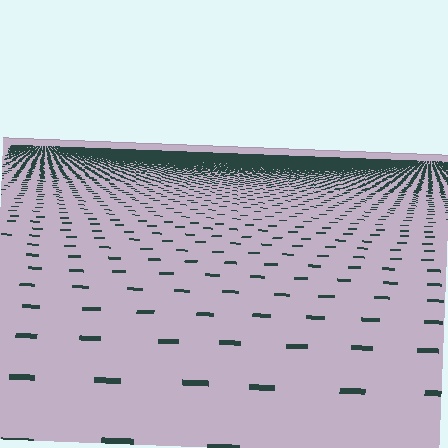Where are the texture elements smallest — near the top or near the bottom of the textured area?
Near the top.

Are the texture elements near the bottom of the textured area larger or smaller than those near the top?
Larger. Near the bottom, elements are closer to the viewer and appear at a bigger on-screen size.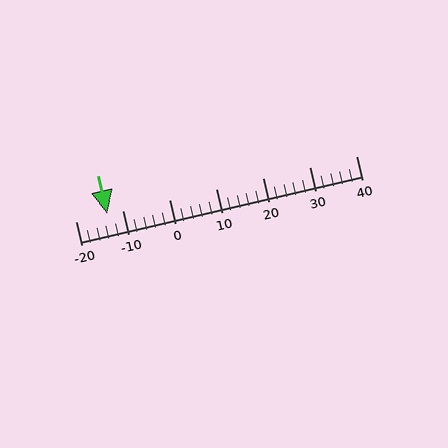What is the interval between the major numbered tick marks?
The major tick marks are spaced 10 units apart.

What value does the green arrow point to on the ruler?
The green arrow points to approximately -13.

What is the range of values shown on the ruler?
The ruler shows values from -20 to 40.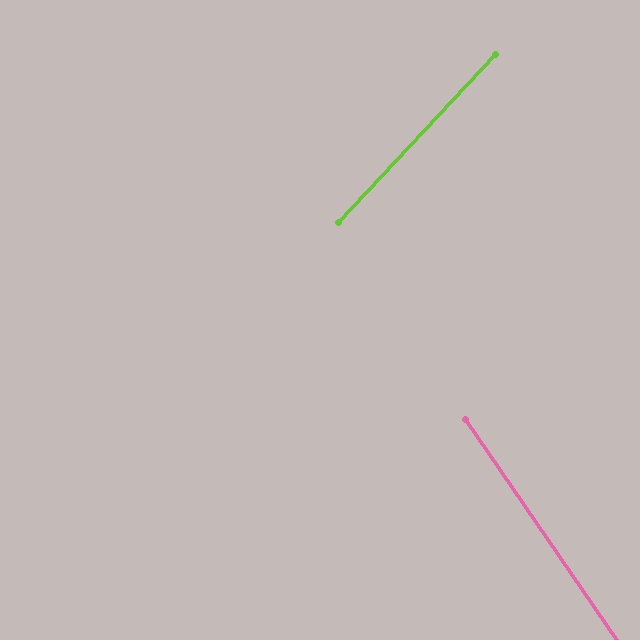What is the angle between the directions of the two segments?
Approximately 77 degrees.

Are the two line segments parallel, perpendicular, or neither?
Neither parallel nor perpendicular — they differ by about 77°.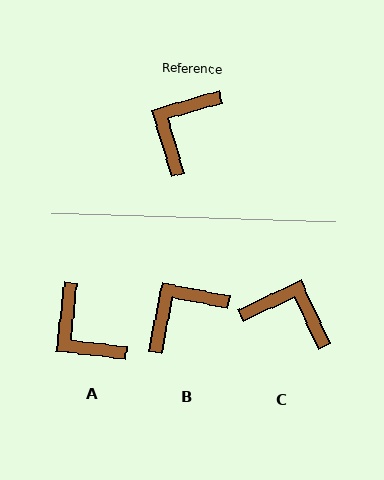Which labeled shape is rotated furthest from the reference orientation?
C, about 82 degrees away.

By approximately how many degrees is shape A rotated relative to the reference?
Approximately 67 degrees counter-clockwise.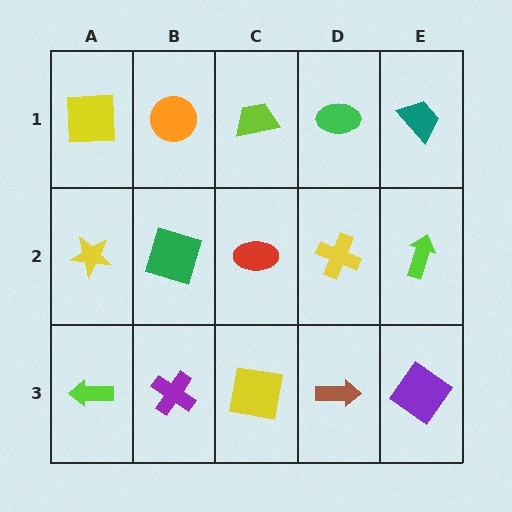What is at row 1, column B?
An orange circle.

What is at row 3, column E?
A purple diamond.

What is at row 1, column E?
A teal trapezoid.